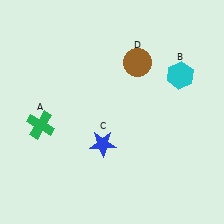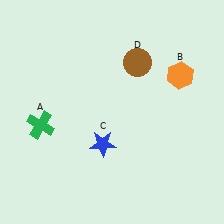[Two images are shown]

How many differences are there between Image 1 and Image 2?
There is 1 difference between the two images.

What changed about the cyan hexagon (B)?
In Image 1, B is cyan. In Image 2, it changed to orange.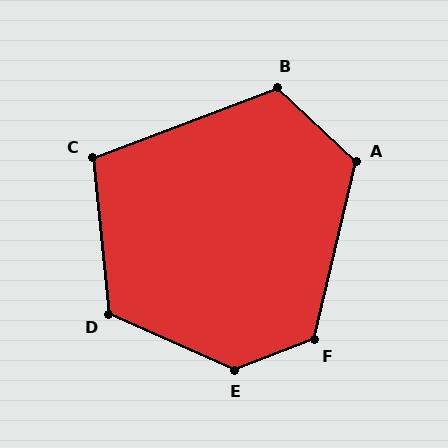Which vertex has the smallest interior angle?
C, at approximately 105 degrees.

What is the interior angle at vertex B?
Approximately 116 degrees (obtuse).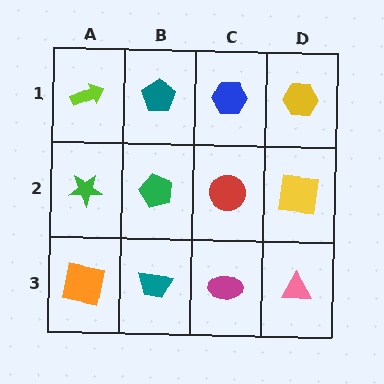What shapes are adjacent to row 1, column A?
A green star (row 2, column A), a teal pentagon (row 1, column B).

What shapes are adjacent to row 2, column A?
A lime arrow (row 1, column A), an orange square (row 3, column A), a green pentagon (row 2, column B).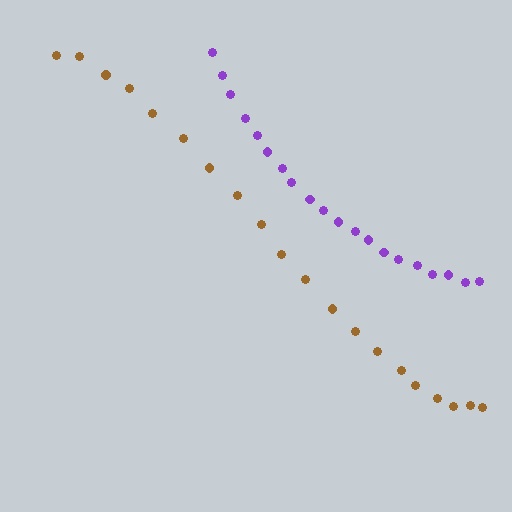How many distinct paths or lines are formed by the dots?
There are 2 distinct paths.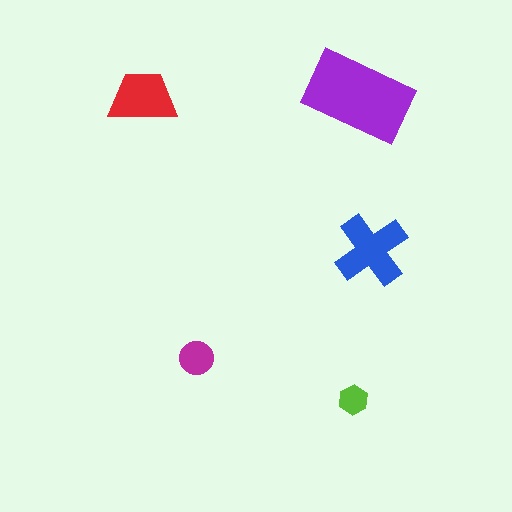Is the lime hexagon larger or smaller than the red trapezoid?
Smaller.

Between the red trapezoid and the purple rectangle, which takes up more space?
The purple rectangle.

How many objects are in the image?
There are 5 objects in the image.